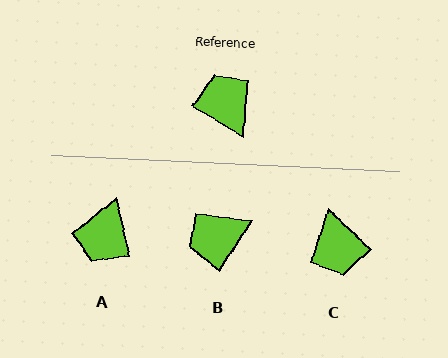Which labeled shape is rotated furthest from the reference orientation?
C, about 168 degrees away.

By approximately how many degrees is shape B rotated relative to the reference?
Approximately 88 degrees counter-clockwise.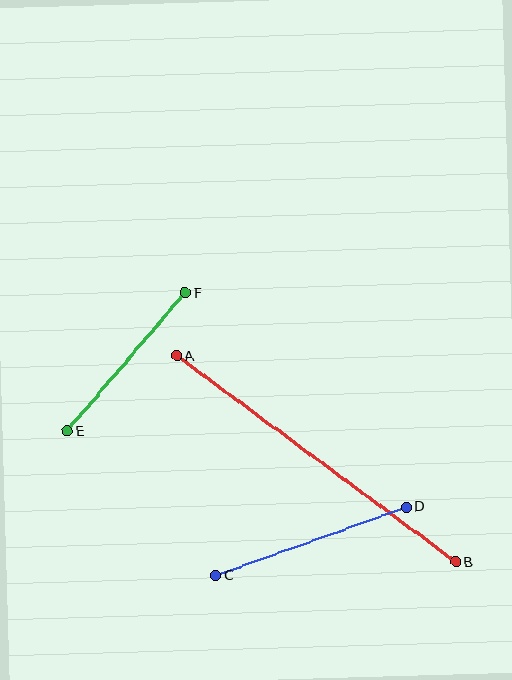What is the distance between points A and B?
The distance is approximately 347 pixels.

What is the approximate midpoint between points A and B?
The midpoint is at approximately (316, 459) pixels.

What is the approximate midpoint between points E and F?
The midpoint is at approximately (126, 362) pixels.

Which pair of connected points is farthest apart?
Points A and B are farthest apart.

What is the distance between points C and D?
The distance is approximately 202 pixels.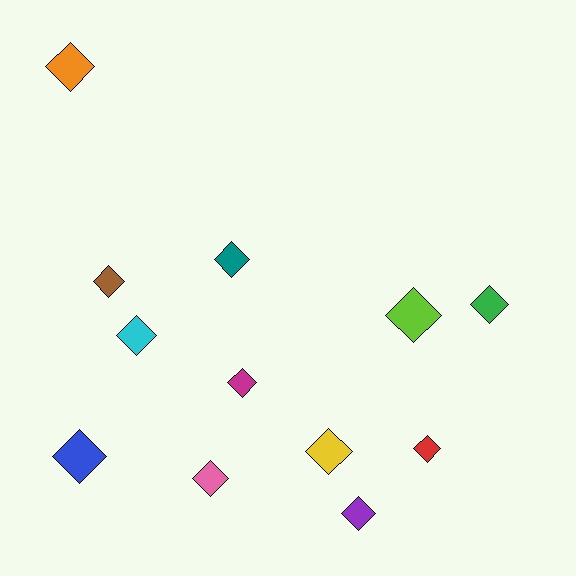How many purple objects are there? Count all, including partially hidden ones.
There is 1 purple object.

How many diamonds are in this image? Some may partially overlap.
There are 12 diamonds.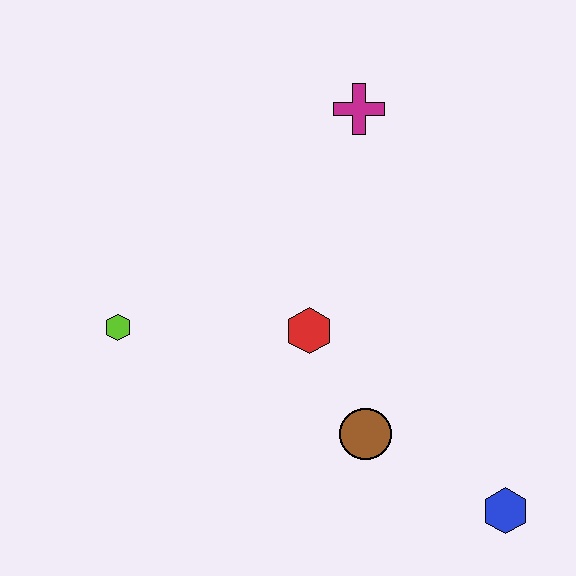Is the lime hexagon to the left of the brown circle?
Yes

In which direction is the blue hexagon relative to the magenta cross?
The blue hexagon is below the magenta cross.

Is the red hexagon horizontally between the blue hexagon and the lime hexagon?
Yes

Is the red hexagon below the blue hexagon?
No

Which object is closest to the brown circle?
The red hexagon is closest to the brown circle.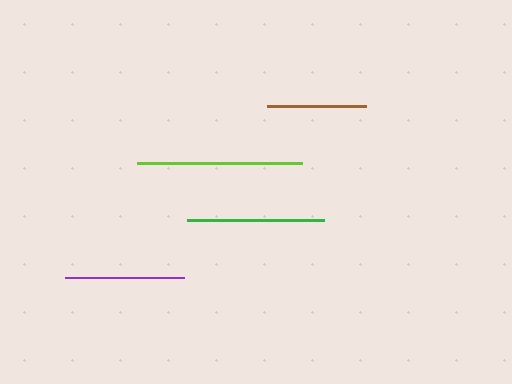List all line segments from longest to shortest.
From longest to shortest: lime, green, purple, brown.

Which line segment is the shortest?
The brown line is the shortest at approximately 99 pixels.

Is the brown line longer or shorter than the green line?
The green line is longer than the brown line.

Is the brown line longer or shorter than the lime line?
The lime line is longer than the brown line.